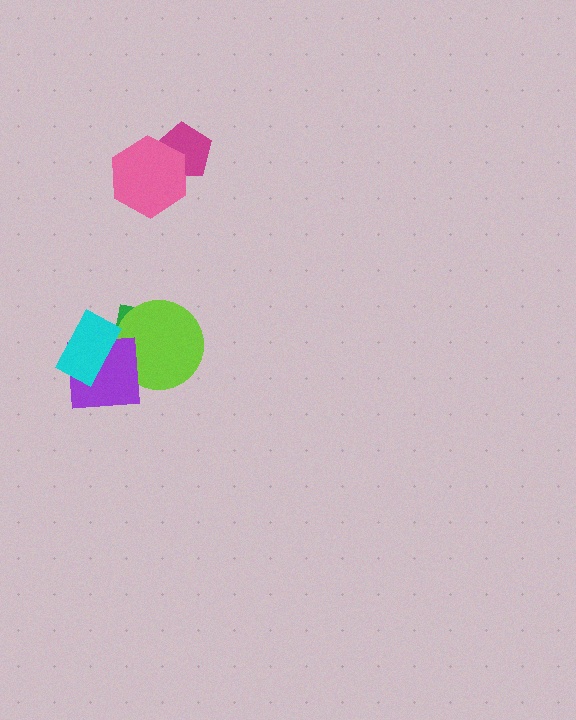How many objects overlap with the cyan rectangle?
2 objects overlap with the cyan rectangle.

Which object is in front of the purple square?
The cyan rectangle is in front of the purple square.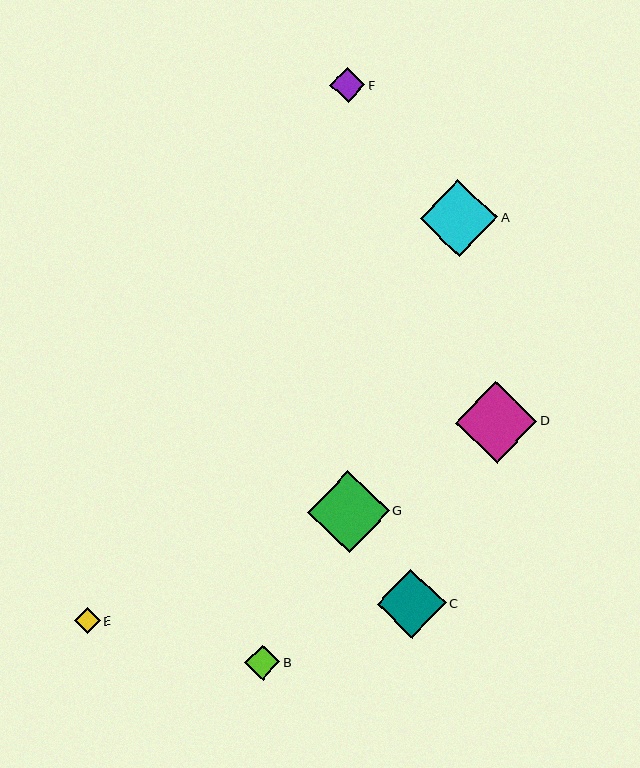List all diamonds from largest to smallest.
From largest to smallest: G, D, A, C, F, B, E.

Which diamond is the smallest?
Diamond E is the smallest with a size of approximately 26 pixels.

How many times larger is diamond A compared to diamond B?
Diamond A is approximately 2.2 times the size of diamond B.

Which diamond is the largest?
Diamond G is the largest with a size of approximately 82 pixels.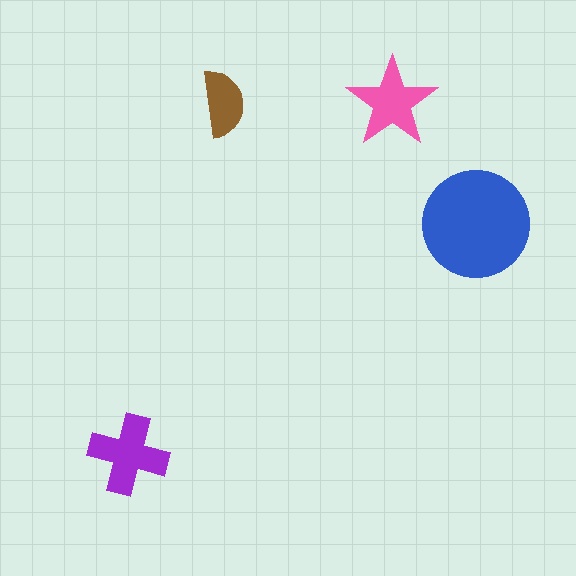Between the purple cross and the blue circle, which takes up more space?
The blue circle.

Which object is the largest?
The blue circle.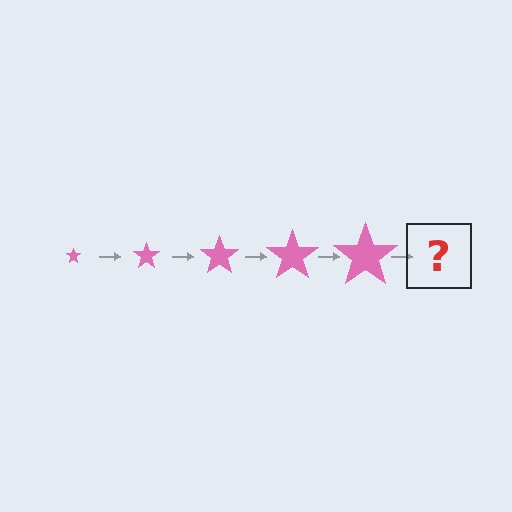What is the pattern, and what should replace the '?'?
The pattern is that the star gets progressively larger each step. The '?' should be a pink star, larger than the previous one.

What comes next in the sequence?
The next element should be a pink star, larger than the previous one.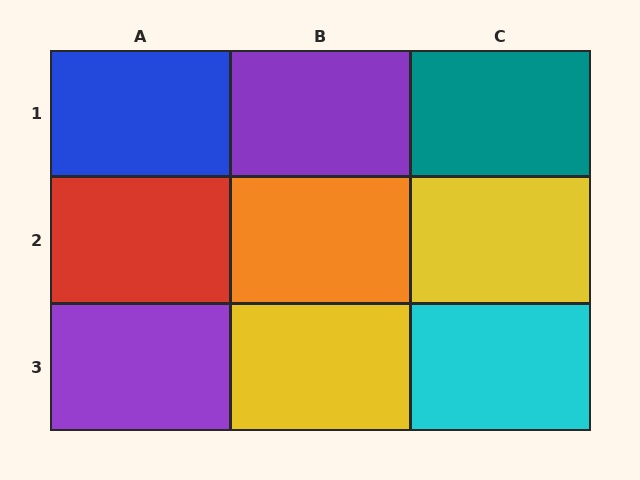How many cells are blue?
1 cell is blue.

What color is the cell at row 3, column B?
Yellow.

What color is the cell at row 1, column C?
Teal.